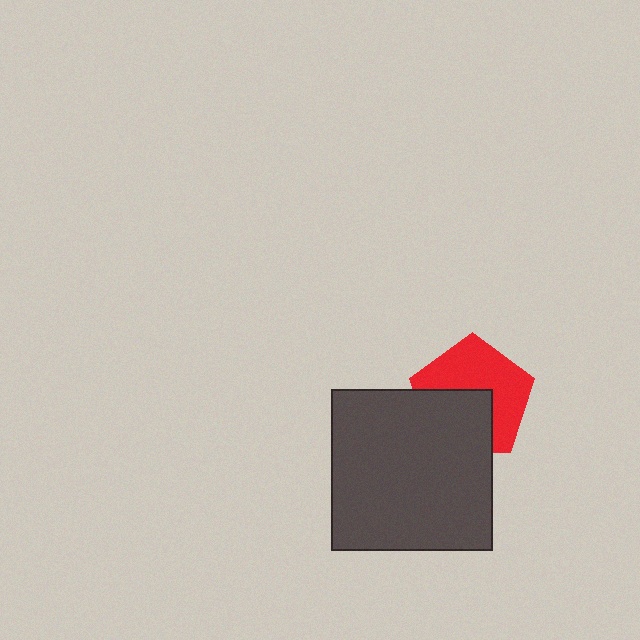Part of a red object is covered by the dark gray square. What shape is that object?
It is a pentagon.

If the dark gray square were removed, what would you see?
You would see the complete red pentagon.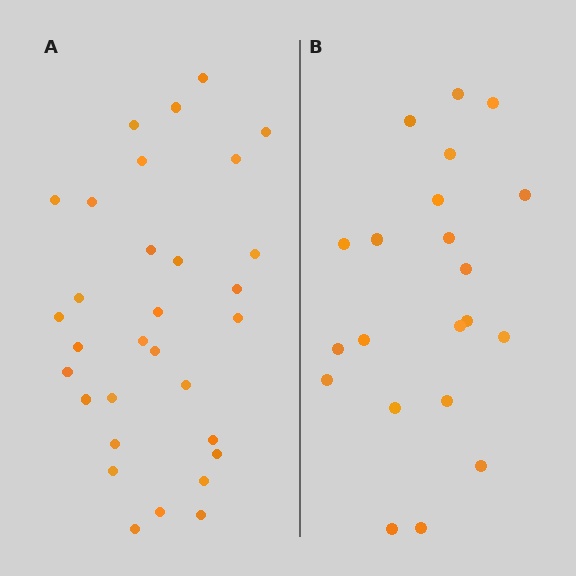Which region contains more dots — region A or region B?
Region A (the left region) has more dots.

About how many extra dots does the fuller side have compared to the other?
Region A has roughly 10 or so more dots than region B.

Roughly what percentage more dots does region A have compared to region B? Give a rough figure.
About 50% more.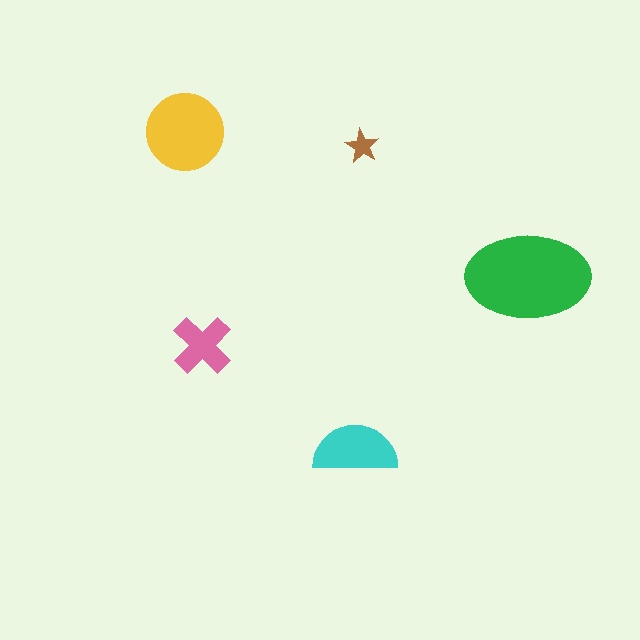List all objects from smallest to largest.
The brown star, the pink cross, the cyan semicircle, the yellow circle, the green ellipse.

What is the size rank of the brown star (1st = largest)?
5th.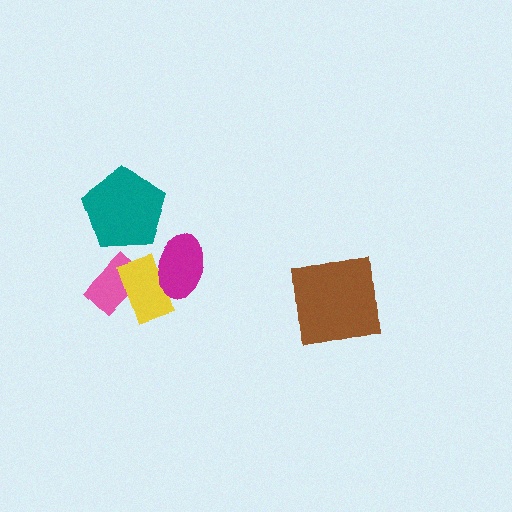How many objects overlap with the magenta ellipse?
1 object overlaps with the magenta ellipse.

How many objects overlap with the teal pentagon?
0 objects overlap with the teal pentagon.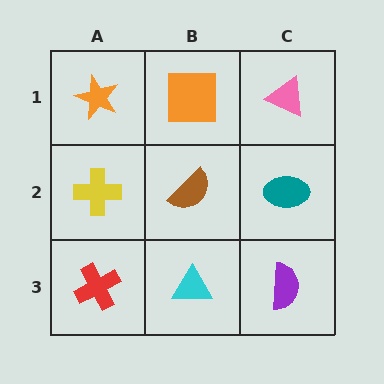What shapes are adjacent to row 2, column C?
A pink triangle (row 1, column C), a purple semicircle (row 3, column C), a brown semicircle (row 2, column B).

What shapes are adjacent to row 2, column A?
An orange star (row 1, column A), a red cross (row 3, column A), a brown semicircle (row 2, column B).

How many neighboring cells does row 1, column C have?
2.